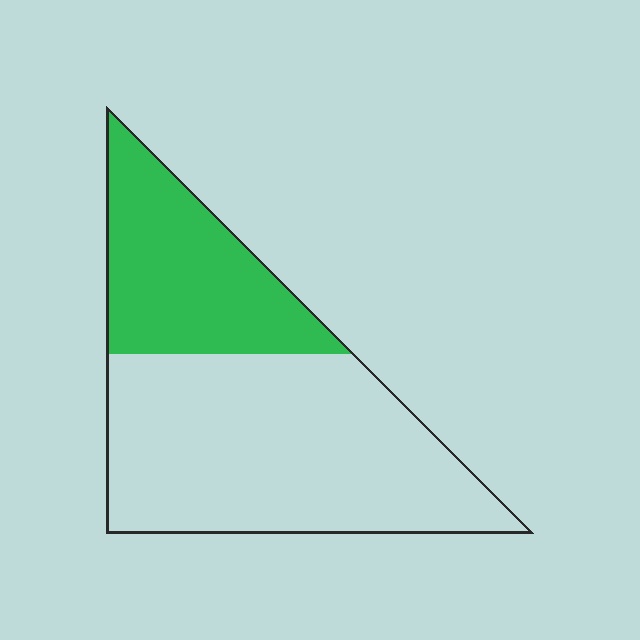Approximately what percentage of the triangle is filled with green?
Approximately 35%.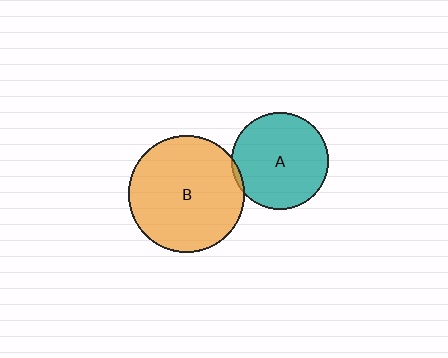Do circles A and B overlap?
Yes.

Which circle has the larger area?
Circle B (orange).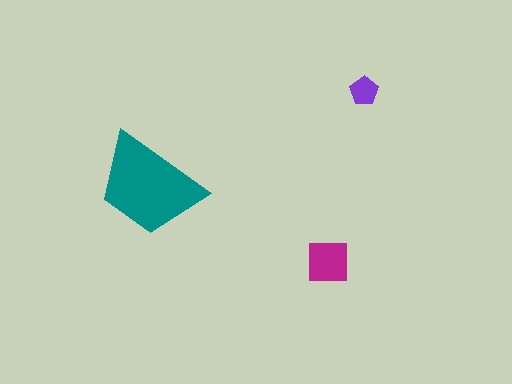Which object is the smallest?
The purple pentagon.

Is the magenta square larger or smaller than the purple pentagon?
Larger.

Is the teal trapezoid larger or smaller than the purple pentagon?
Larger.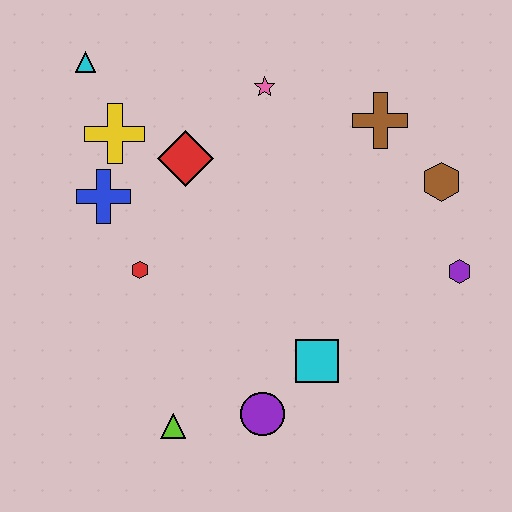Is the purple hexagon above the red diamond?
No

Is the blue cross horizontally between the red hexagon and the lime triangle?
No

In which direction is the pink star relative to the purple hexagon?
The pink star is to the left of the purple hexagon.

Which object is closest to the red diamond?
The yellow cross is closest to the red diamond.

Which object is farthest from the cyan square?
The cyan triangle is farthest from the cyan square.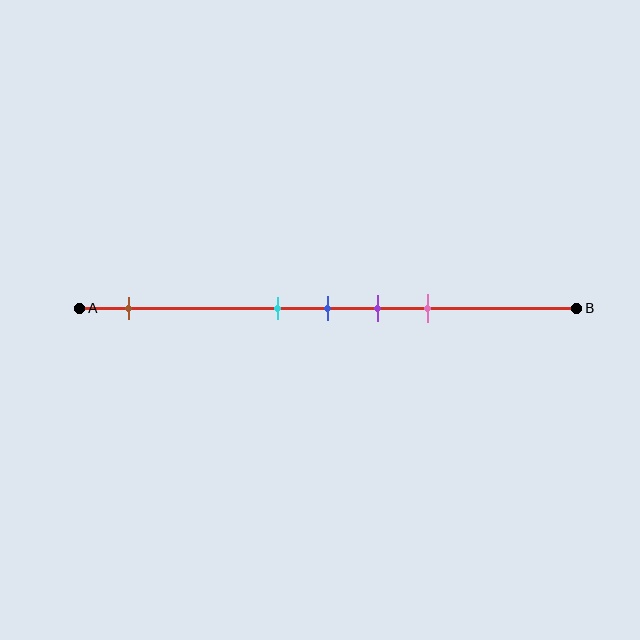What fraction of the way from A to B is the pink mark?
The pink mark is approximately 70% (0.7) of the way from A to B.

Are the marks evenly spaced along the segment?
No, the marks are not evenly spaced.